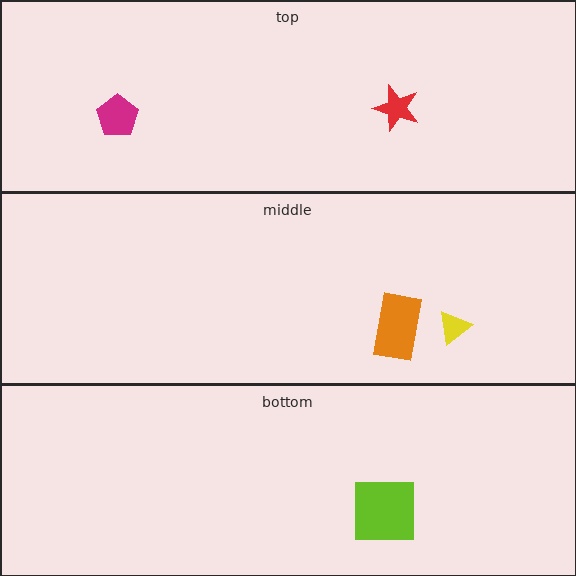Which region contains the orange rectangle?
The middle region.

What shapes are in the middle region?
The yellow triangle, the orange rectangle.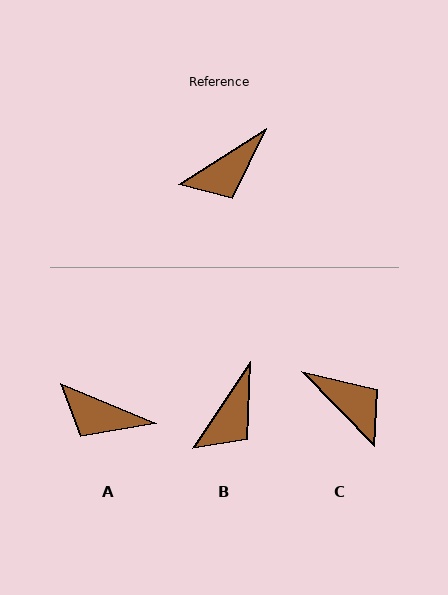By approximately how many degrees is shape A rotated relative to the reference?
Approximately 55 degrees clockwise.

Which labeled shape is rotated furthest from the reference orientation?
C, about 102 degrees away.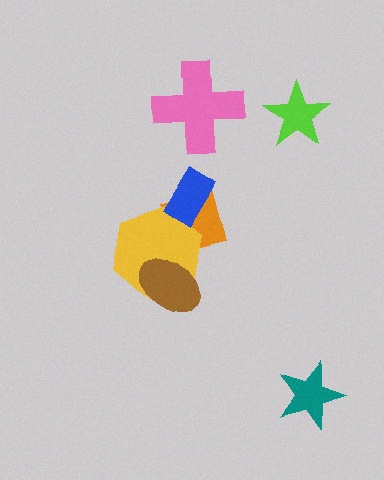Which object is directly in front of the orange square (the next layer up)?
The yellow hexagon is directly in front of the orange square.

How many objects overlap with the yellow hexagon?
3 objects overlap with the yellow hexagon.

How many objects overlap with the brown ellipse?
1 object overlaps with the brown ellipse.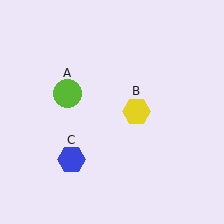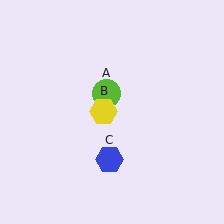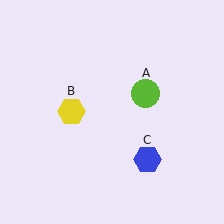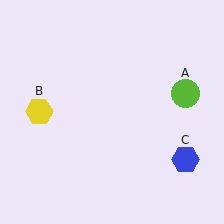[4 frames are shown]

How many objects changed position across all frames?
3 objects changed position: lime circle (object A), yellow hexagon (object B), blue hexagon (object C).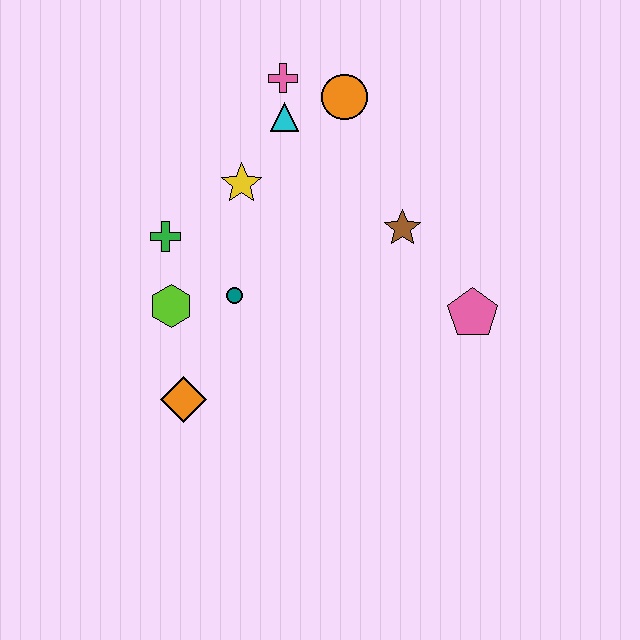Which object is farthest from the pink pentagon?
The green cross is farthest from the pink pentagon.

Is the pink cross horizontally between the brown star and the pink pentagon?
No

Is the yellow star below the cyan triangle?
Yes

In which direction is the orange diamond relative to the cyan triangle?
The orange diamond is below the cyan triangle.